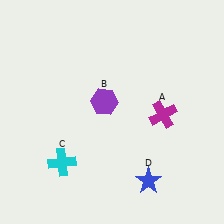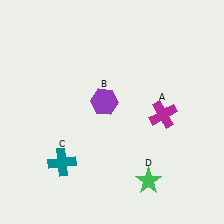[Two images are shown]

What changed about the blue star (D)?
In Image 1, D is blue. In Image 2, it changed to green.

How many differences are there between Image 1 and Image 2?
There are 2 differences between the two images.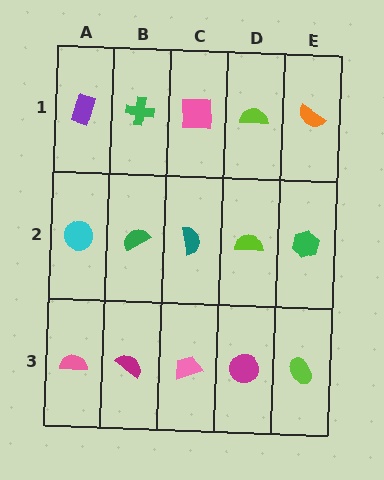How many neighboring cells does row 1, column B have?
3.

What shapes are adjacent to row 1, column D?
A lime semicircle (row 2, column D), a pink square (row 1, column C), an orange semicircle (row 1, column E).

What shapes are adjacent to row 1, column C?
A teal semicircle (row 2, column C), a green cross (row 1, column B), a lime semicircle (row 1, column D).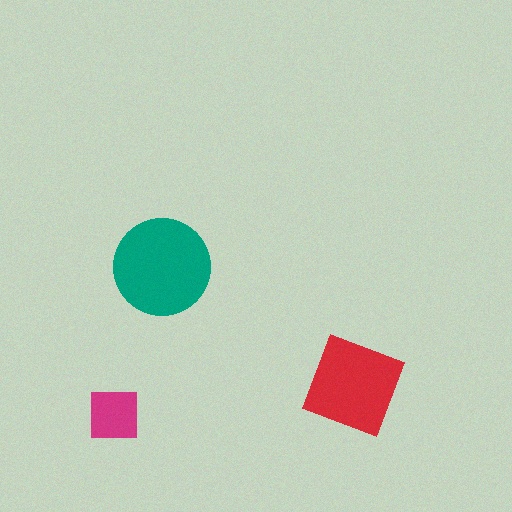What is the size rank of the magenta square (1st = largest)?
3rd.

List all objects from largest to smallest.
The teal circle, the red diamond, the magenta square.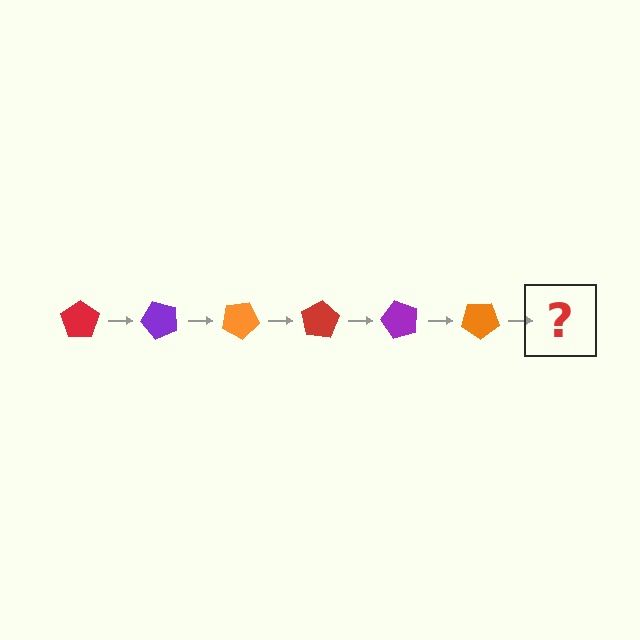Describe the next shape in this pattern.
It should be a red pentagon, rotated 300 degrees from the start.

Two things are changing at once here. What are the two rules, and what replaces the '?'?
The two rules are that it rotates 50 degrees each step and the color cycles through red, purple, and orange. The '?' should be a red pentagon, rotated 300 degrees from the start.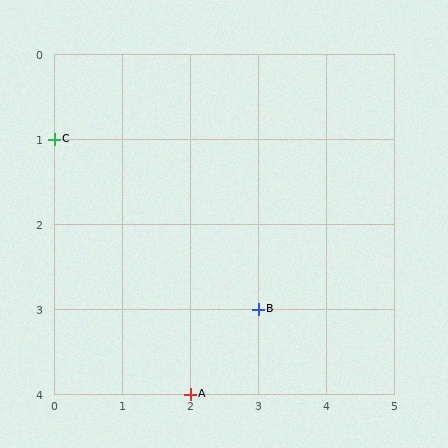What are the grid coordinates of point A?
Point A is at grid coordinates (2, 4).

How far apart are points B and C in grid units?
Points B and C are 3 columns and 2 rows apart (about 3.6 grid units diagonally).